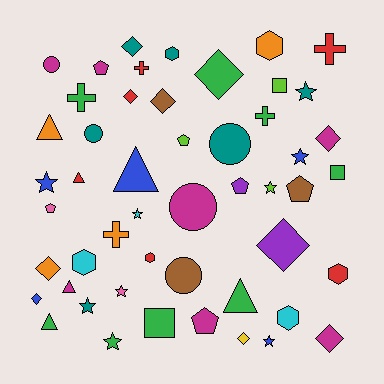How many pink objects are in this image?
There are 2 pink objects.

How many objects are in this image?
There are 50 objects.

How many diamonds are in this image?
There are 10 diamonds.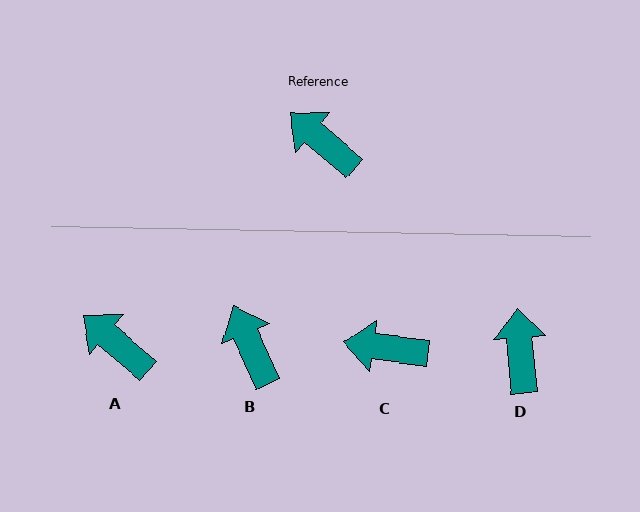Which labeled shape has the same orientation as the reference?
A.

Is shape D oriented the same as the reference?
No, it is off by about 44 degrees.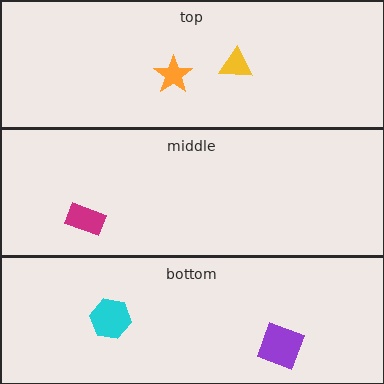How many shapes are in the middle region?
1.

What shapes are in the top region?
The yellow triangle, the orange star.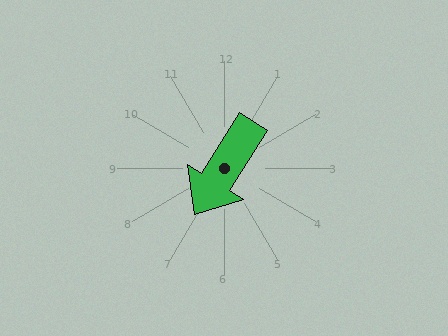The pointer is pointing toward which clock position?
Roughly 7 o'clock.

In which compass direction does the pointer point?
Southwest.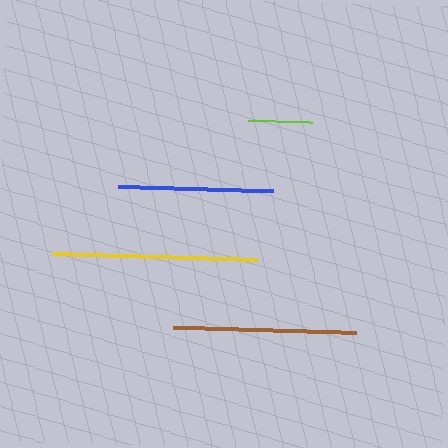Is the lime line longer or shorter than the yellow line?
The yellow line is longer than the lime line.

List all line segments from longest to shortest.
From longest to shortest: yellow, brown, blue, lime.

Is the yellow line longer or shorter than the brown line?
The yellow line is longer than the brown line.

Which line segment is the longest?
The yellow line is the longest at approximately 205 pixels.